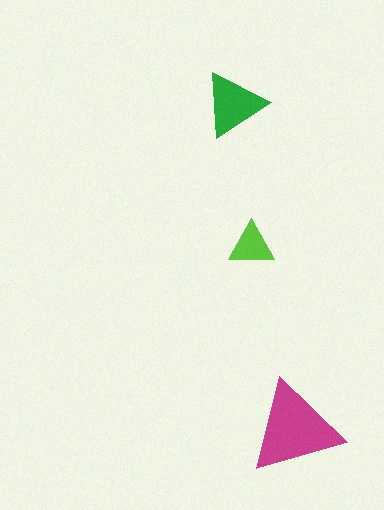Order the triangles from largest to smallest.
the magenta one, the green one, the lime one.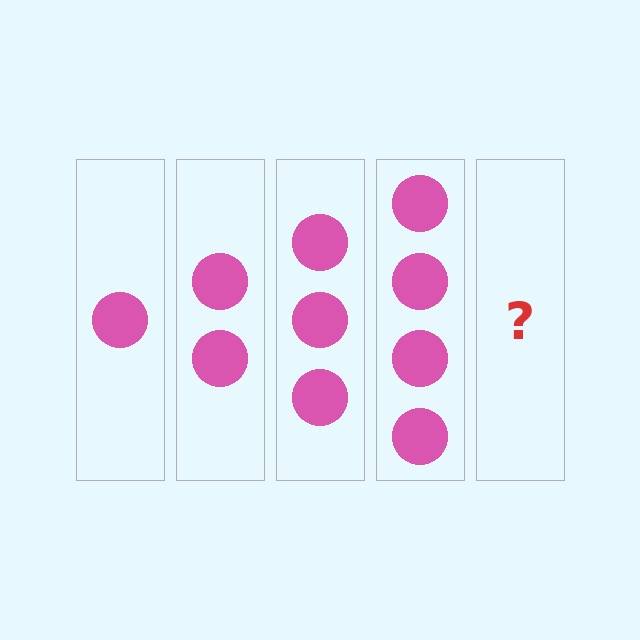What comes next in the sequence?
The next element should be 5 circles.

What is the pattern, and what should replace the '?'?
The pattern is that each step adds one more circle. The '?' should be 5 circles.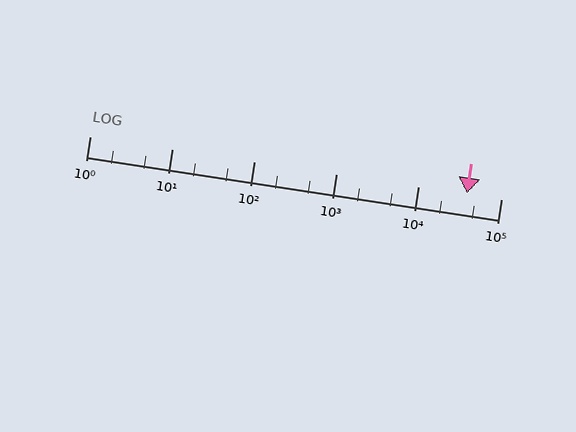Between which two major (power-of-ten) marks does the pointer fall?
The pointer is between 10000 and 100000.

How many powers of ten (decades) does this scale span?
The scale spans 5 decades, from 1 to 100000.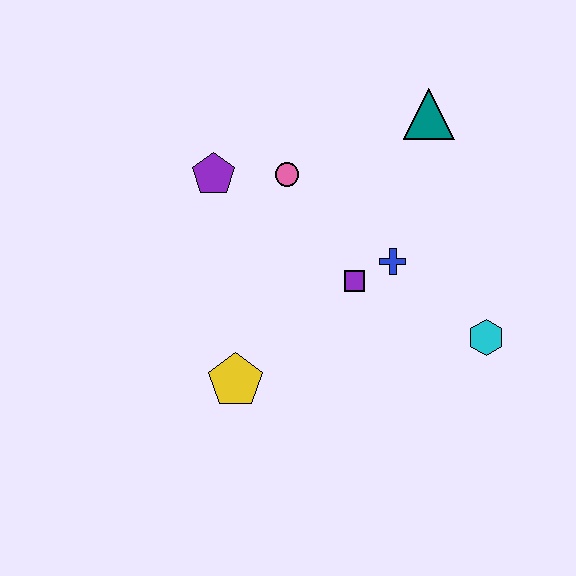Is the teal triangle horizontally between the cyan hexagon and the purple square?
Yes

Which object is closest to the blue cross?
The purple square is closest to the blue cross.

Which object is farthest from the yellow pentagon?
The teal triangle is farthest from the yellow pentagon.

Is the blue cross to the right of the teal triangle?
No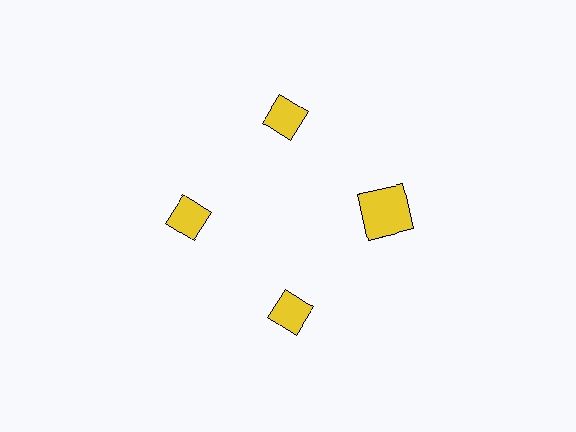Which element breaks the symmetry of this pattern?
The yellow square at roughly the 3 o'clock position breaks the symmetry. All other shapes are yellow diamonds.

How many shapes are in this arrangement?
There are 4 shapes arranged in a ring pattern.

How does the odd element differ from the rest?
It has a different shape: square instead of diamond.